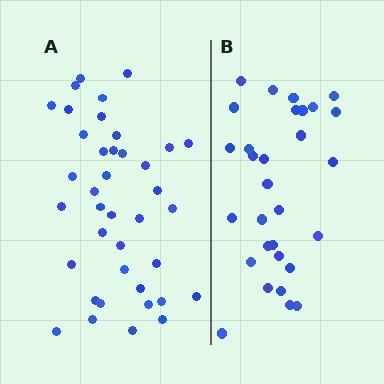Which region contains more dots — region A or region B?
Region A (the left region) has more dots.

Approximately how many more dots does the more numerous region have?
Region A has roughly 8 or so more dots than region B.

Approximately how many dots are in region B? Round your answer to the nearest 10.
About 30 dots.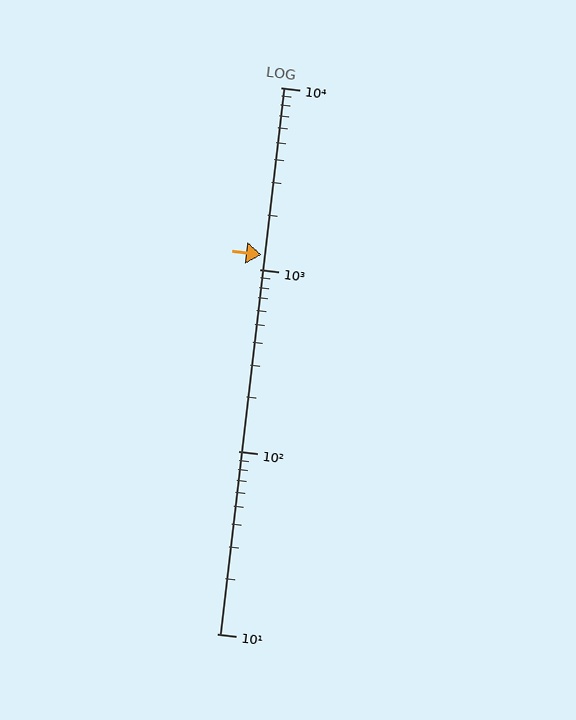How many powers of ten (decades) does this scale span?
The scale spans 3 decades, from 10 to 10000.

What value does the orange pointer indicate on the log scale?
The pointer indicates approximately 1200.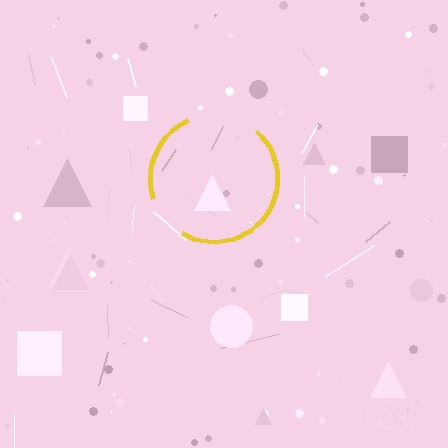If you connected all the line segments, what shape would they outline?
They would outline a circle.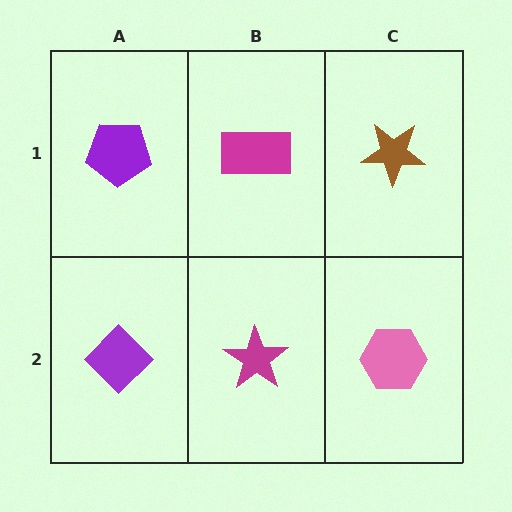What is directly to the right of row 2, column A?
A magenta star.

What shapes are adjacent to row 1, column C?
A pink hexagon (row 2, column C), a magenta rectangle (row 1, column B).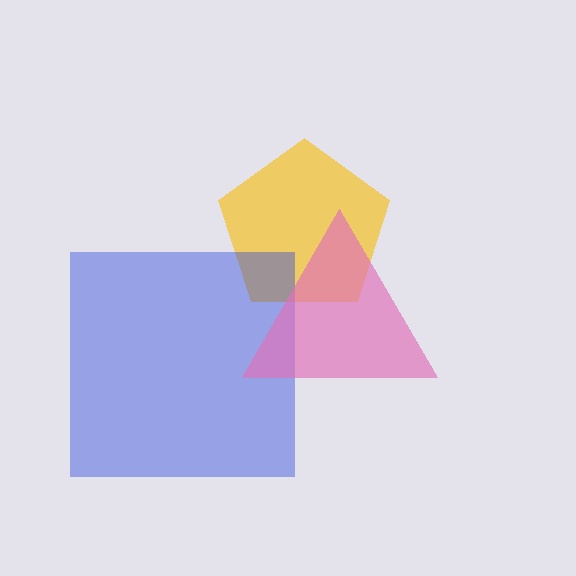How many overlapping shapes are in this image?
There are 3 overlapping shapes in the image.